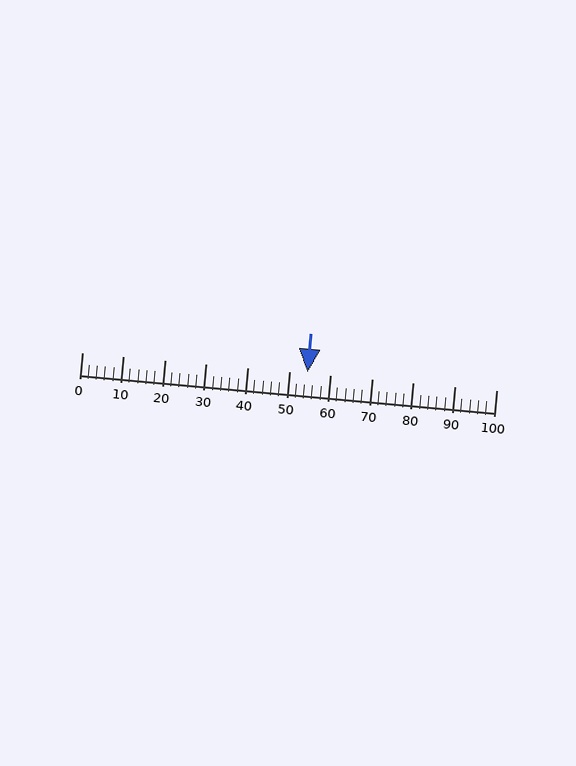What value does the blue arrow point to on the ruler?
The blue arrow points to approximately 54.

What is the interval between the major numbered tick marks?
The major tick marks are spaced 10 units apart.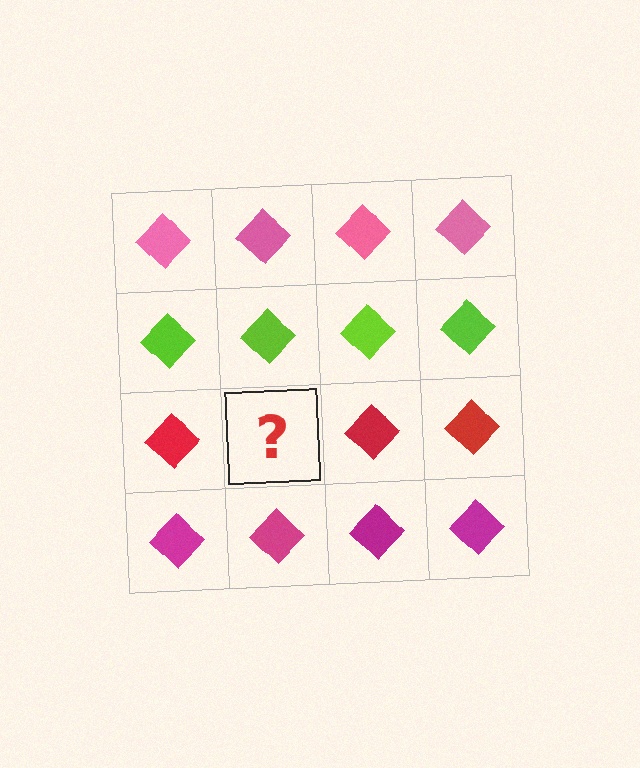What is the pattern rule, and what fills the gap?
The rule is that each row has a consistent color. The gap should be filled with a red diamond.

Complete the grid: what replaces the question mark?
The question mark should be replaced with a red diamond.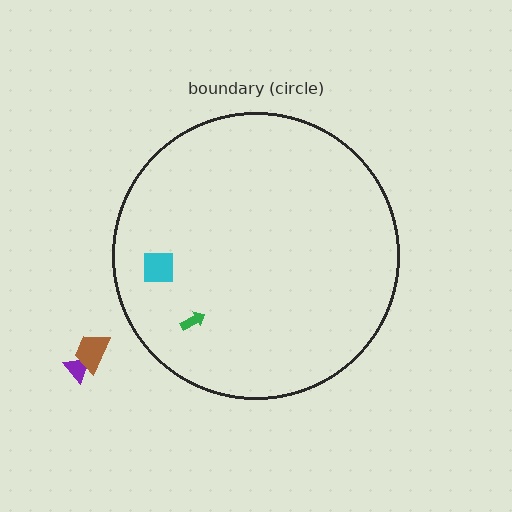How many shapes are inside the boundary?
2 inside, 2 outside.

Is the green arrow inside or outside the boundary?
Inside.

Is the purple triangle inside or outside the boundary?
Outside.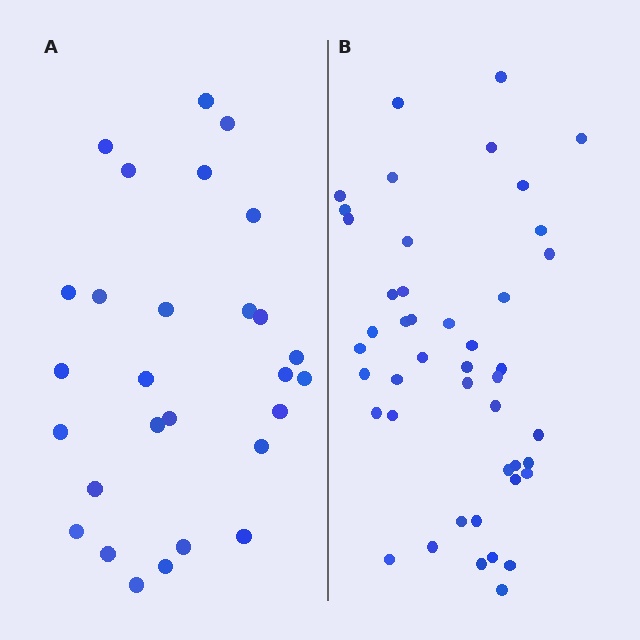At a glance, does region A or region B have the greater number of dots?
Region B (the right region) has more dots.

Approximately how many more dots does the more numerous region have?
Region B has approximately 15 more dots than region A.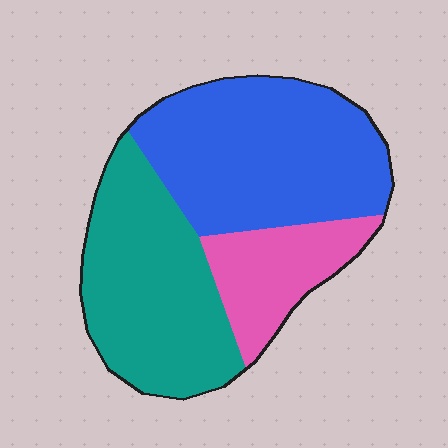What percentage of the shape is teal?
Teal takes up between a quarter and a half of the shape.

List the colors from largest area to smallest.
From largest to smallest: blue, teal, pink.